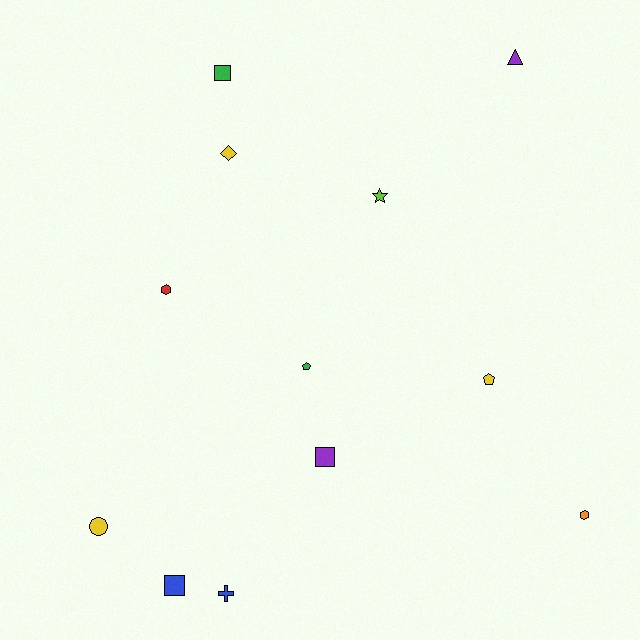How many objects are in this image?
There are 12 objects.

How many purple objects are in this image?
There are 2 purple objects.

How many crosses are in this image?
There is 1 cross.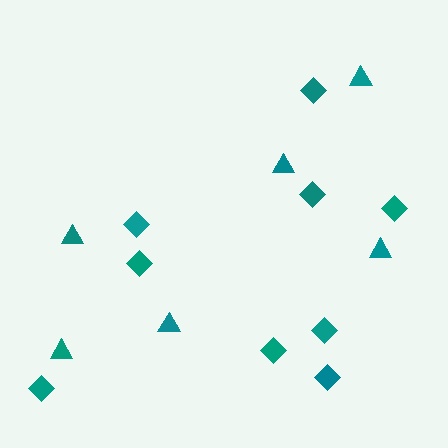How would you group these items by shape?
There are 2 groups: one group of triangles (6) and one group of diamonds (9).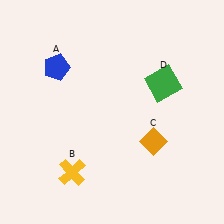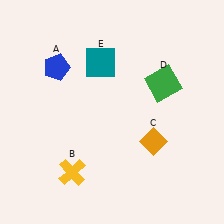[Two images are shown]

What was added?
A teal square (E) was added in Image 2.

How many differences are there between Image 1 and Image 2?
There is 1 difference between the two images.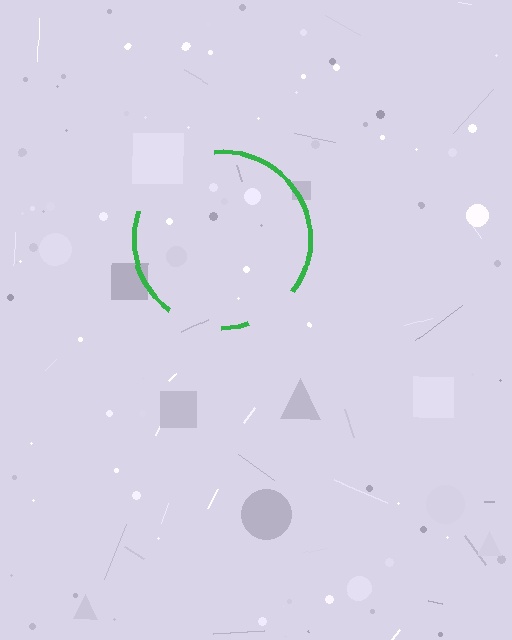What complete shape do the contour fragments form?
The contour fragments form a circle.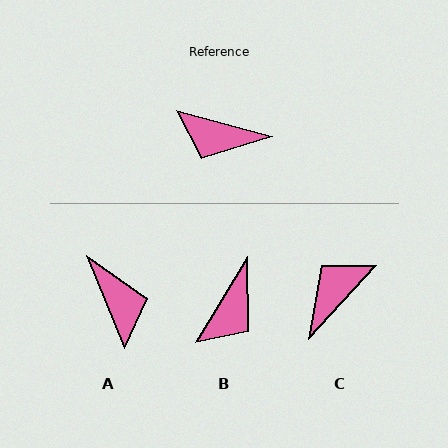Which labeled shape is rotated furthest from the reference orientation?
A, about 128 degrees away.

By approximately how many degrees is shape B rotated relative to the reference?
Approximately 74 degrees counter-clockwise.